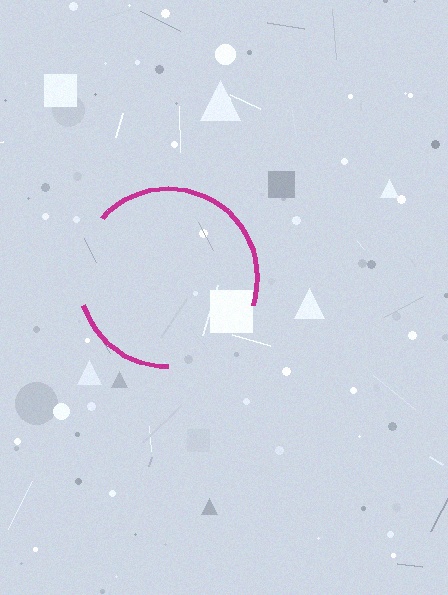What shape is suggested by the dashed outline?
The dashed outline suggests a circle.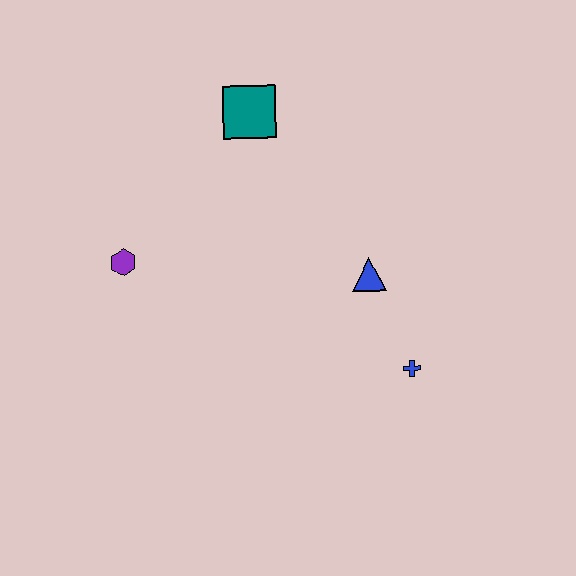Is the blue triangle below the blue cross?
No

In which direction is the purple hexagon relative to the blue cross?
The purple hexagon is to the left of the blue cross.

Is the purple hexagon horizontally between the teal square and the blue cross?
No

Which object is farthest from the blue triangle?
The purple hexagon is farthest from the blue triangle.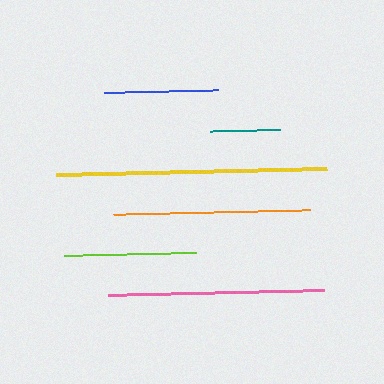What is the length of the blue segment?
The blue segment is approximately 113 pixels long.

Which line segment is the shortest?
The teal line is the shortest at approximately 70 pixels.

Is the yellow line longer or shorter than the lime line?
The yellow line is longer than the lime line.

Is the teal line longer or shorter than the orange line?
The orange line is longer than the teal line.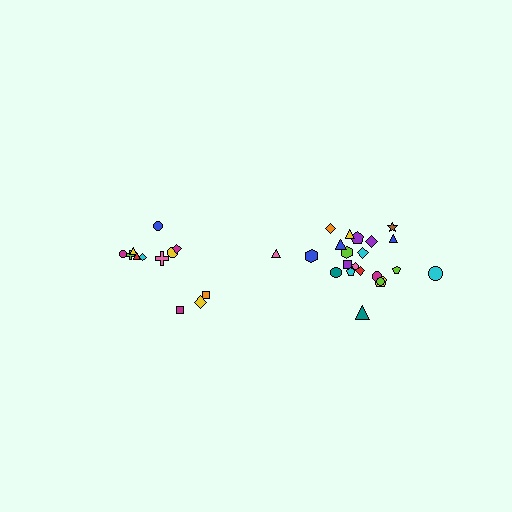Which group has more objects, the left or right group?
The right group.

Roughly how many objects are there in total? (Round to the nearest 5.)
Roughly 35 objects in total.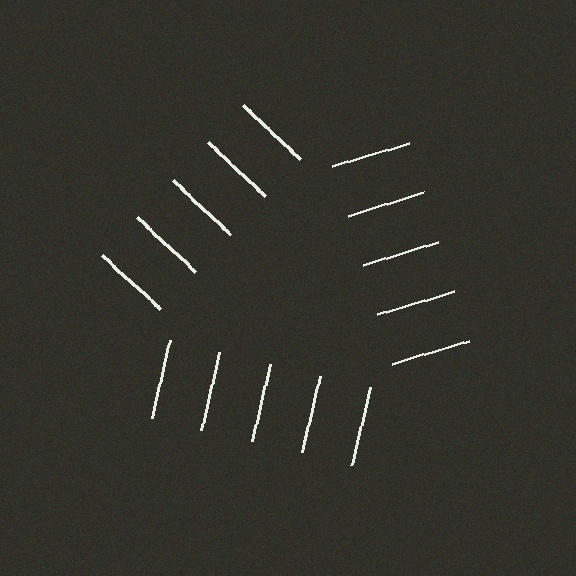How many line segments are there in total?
15 — 5 along each of the 3 edges.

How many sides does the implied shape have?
3 sides — the line-ends trace a triangle.